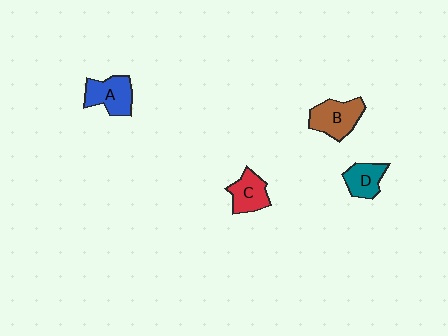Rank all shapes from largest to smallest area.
From largest to smallest: B (brown), A (blue), C (red), D (teal).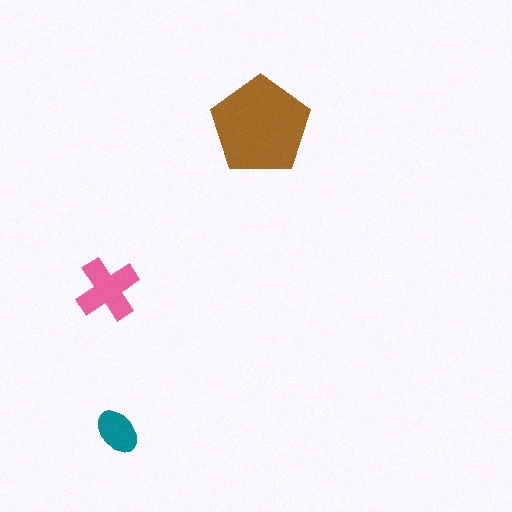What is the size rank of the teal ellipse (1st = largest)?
3rd.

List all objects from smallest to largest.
The teal ellipse, the pink cross, the brown pentagon.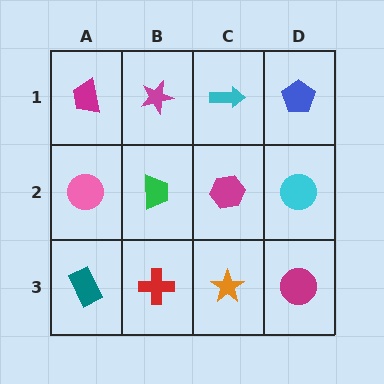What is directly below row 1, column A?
A pink circle.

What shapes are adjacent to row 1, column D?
A cyan circle (row 2, column D), a cyan arrow (row 1, column C).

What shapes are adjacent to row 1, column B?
A green trapezoid (row 2, column B), a magenta trapezoid (row 1, column A), a cyan arrow (row 1, column C).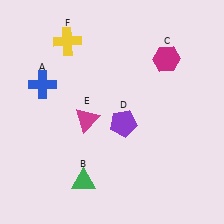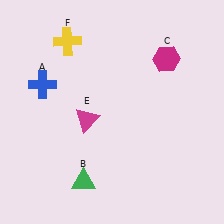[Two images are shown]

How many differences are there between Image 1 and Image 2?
There is 1 difference between the two images.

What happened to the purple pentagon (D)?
The purple pentagon (D) was removed in Image 2. It was in the bottom-right area of Image 1.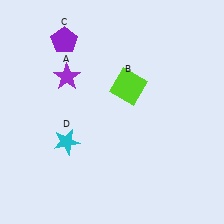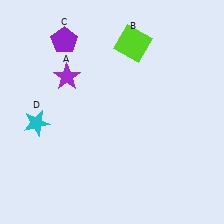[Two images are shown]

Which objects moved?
The objects that moved are: the lime square (B), the cyan star (D).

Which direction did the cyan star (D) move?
The cyan star (D) moved left.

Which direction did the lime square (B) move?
The lime square (B) moved up.